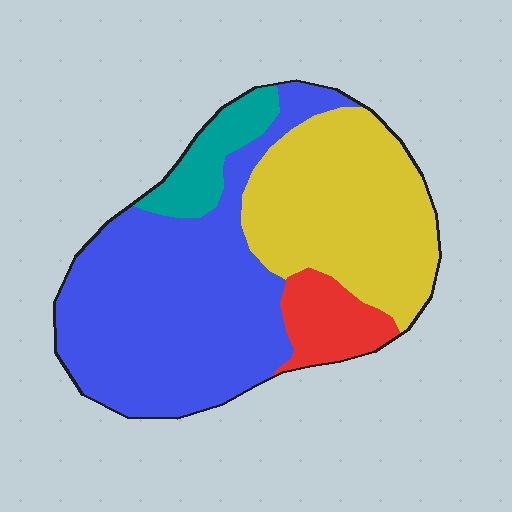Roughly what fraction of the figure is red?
Red takes up less than a sixth of the figure.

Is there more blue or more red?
Blue.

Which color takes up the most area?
Blue, at roughly 50%.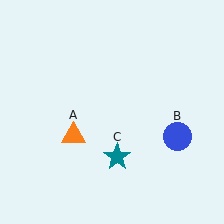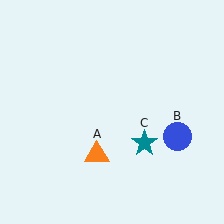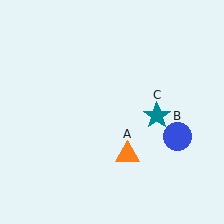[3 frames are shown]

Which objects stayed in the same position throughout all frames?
Blue circle (object B) remained stationary.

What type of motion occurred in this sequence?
The orange triangle (object A), teal star (object C) rotated counterclockwise around the center of the scene.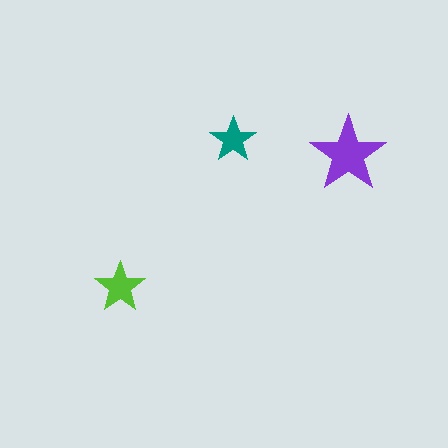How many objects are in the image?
There are 3 objects in the image.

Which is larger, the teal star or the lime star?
The lime one.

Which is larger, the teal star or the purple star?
The purple one.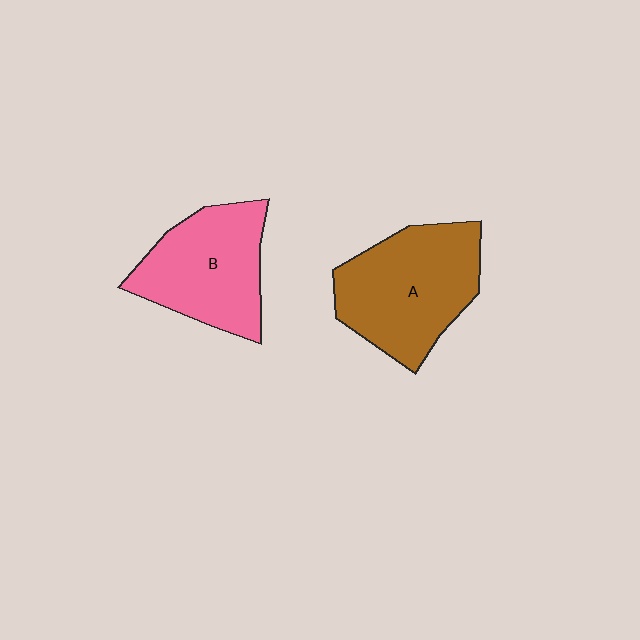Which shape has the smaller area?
Shape B (pink).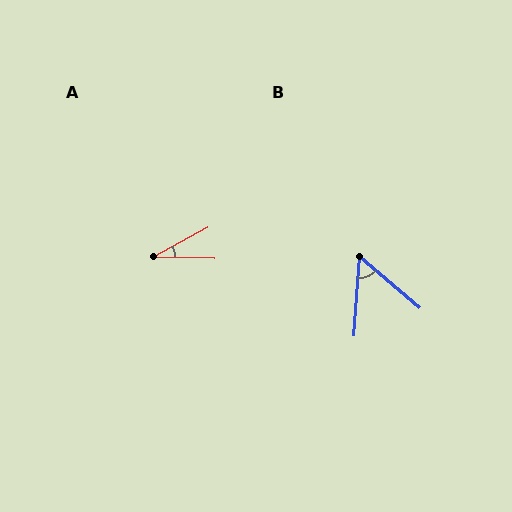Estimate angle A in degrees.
Approximately 30 degrees.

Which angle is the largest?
B, at approximately 53 degrees.